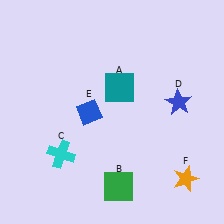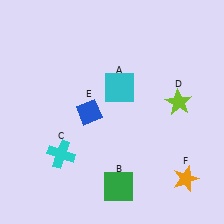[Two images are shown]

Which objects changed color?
A changed from teal to cyan. D changed from blue to lime.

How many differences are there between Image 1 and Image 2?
There are 2 differences between the two images.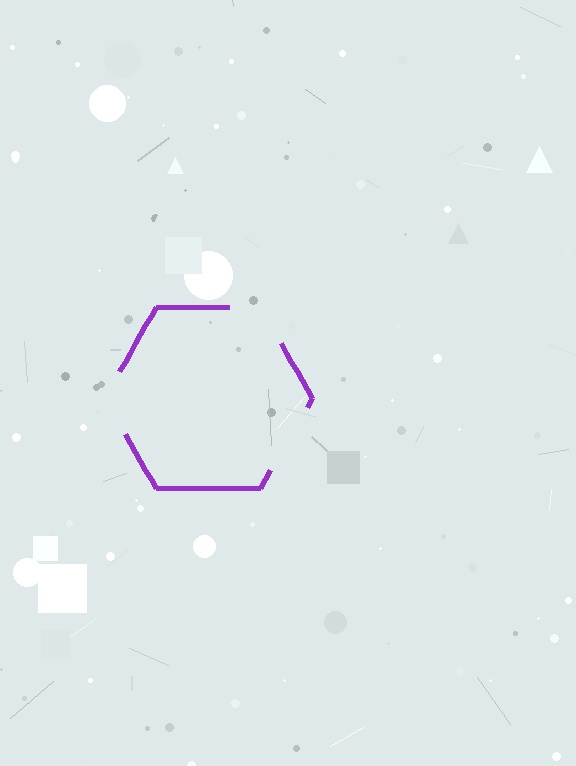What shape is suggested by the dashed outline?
The dashed outline suggests a hexagon.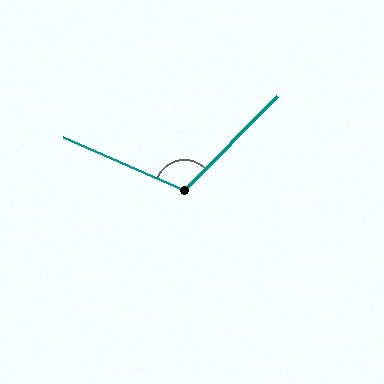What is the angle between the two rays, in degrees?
Approximately 111 degrees.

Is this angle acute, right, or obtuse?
It is obtuse.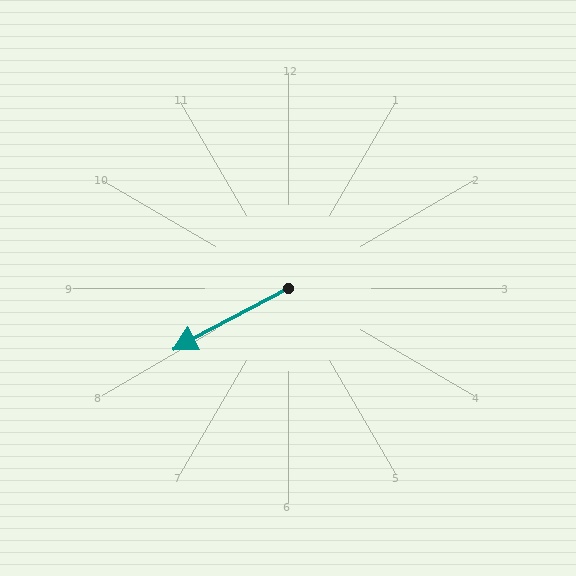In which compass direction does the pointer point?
Southwest.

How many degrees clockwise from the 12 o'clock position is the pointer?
Approximately 242 degrees.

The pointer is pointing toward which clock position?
Roughly 8 o'clock.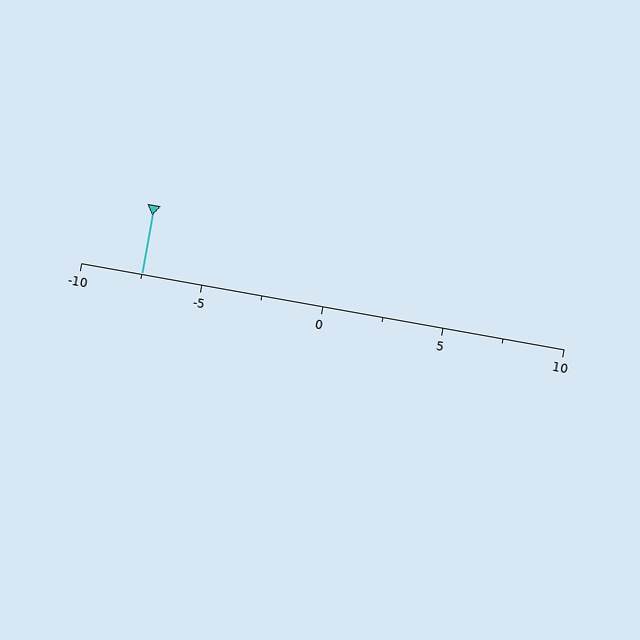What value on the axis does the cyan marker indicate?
The marker indicates approximately -7.5.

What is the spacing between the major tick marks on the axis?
The major ticks are spaced 5 apart.